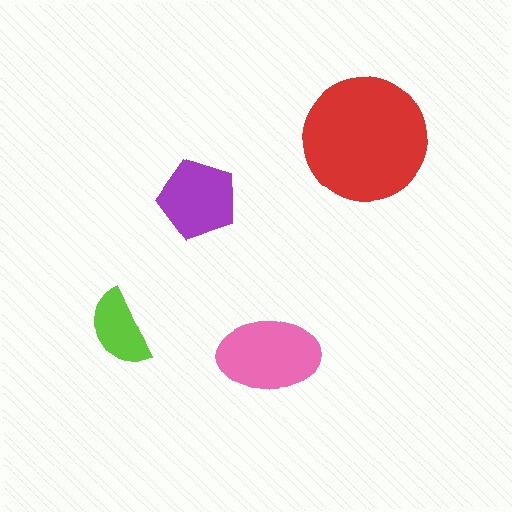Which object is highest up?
The red circle is topmost.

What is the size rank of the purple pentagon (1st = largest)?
3rd.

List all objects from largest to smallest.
The red circle, the pink ellipse, the purple pentagon, the lime semicircle.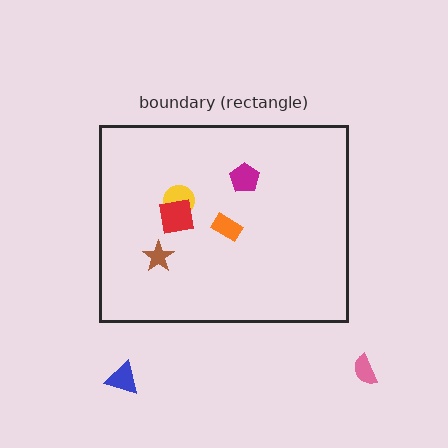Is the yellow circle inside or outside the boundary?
Inside.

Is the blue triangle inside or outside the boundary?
Outside.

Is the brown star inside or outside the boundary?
Inside.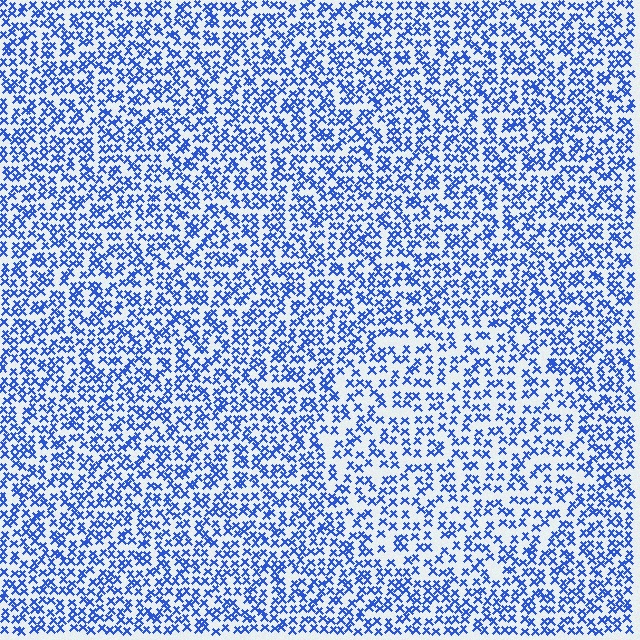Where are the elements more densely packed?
The elements are more densely packed outside the circle boundary.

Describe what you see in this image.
The image contains small blue elements arranged at two different densities. A circle-shaped region is visible where the elements are less densely packed than the surrounding area.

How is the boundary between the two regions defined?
The boundary is defined by a change in element density (approximately 1.5x ratio). All elements are the same color, size, and shape.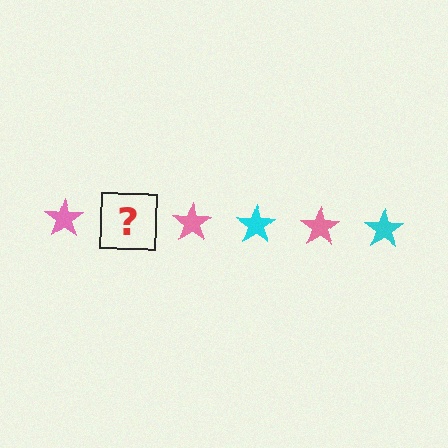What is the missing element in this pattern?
The missing element is a cyan star.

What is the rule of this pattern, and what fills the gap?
The rule is that the pattern cycles through pink, cyan stars. The gap should be filled with a cyan star.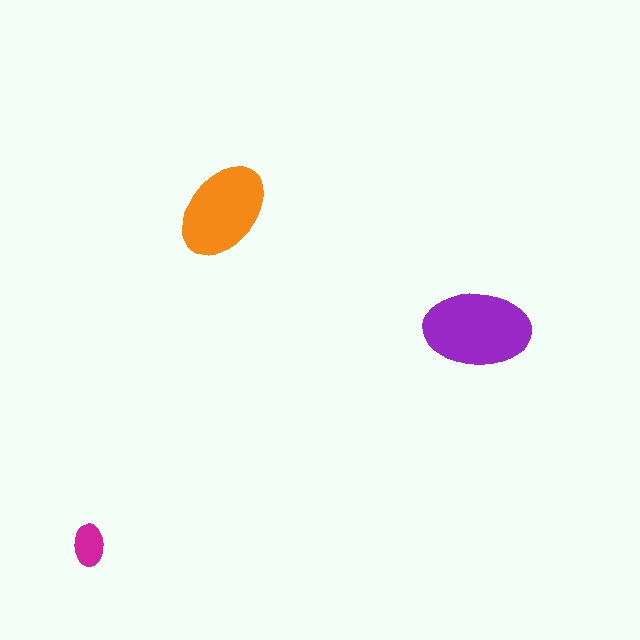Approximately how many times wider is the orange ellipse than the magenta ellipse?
About 2.5 times wider.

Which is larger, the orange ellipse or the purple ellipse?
The purple one.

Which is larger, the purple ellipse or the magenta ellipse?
The purple one.